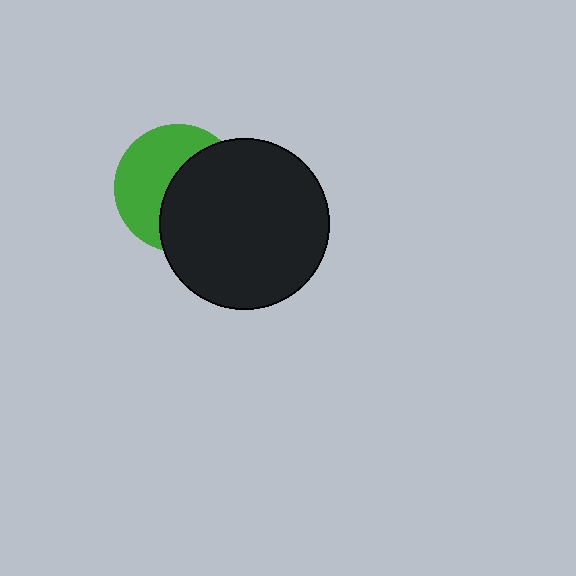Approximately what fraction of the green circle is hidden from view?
Roughly 51% of the green circle is hidden behind the black circle.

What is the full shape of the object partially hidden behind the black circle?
The partially hidden object is a green circle.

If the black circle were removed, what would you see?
You would see the complete green circle.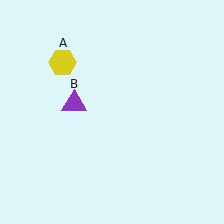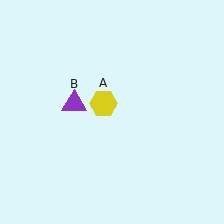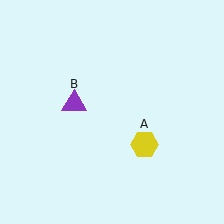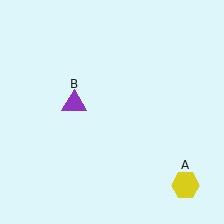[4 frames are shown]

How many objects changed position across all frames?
1 object changed position: yellow hexagon (object A).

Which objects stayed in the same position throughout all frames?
Purple triangle (object B) remained stationary.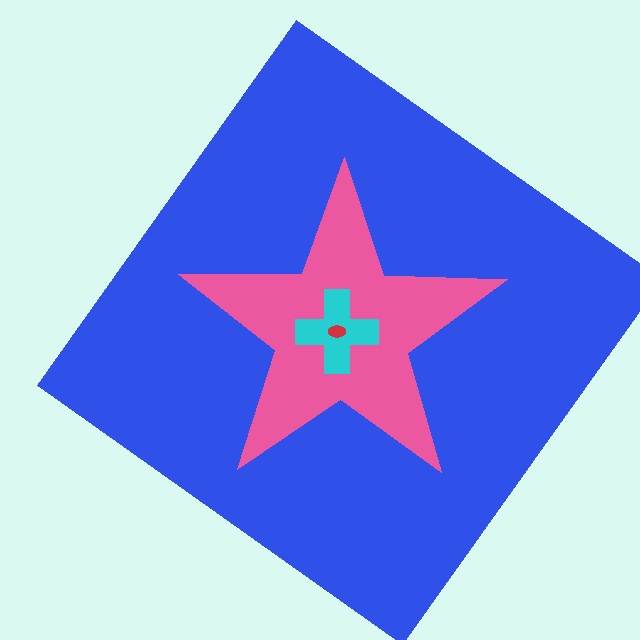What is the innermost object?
The red ellipse.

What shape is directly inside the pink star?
The cyan cross.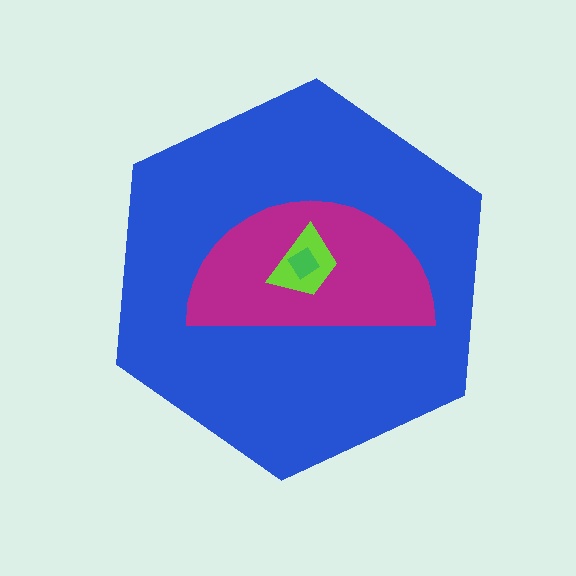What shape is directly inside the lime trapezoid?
The green diamond.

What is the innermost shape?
The green diamond.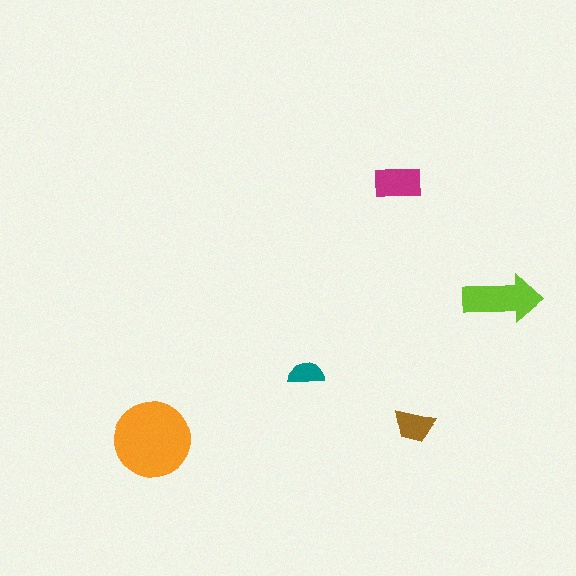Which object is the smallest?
The teal semicircle.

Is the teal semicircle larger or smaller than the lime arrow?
Smaller.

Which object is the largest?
The orange circle.